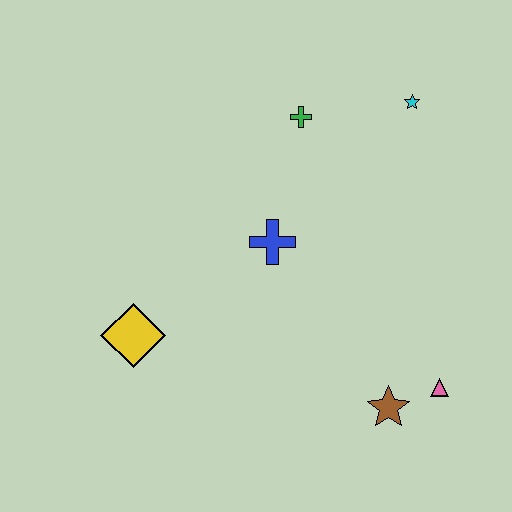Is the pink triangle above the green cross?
No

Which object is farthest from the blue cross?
The pink triangle is farthest from the blue cross.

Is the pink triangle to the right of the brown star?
Yes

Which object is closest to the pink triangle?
The brown star is closest to the pink triangle.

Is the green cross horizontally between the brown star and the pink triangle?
No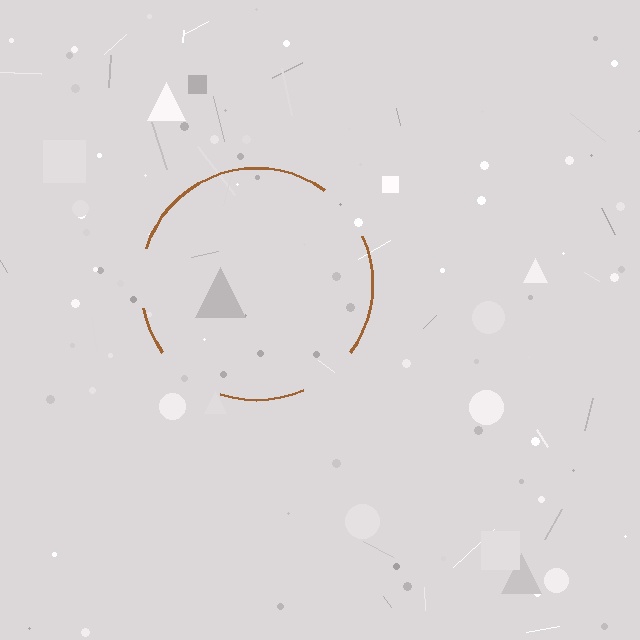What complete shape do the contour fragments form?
The contour fragments form a circle.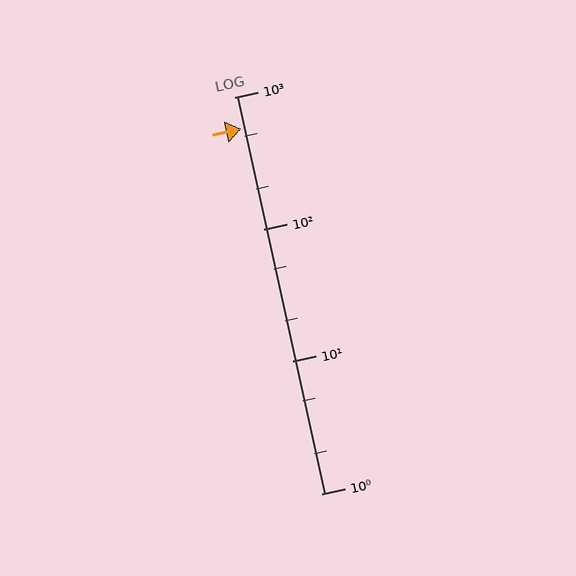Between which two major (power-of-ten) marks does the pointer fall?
The pointer is between 100 and 1000.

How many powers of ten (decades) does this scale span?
The scale spans 3 decades, from 1 to 1000.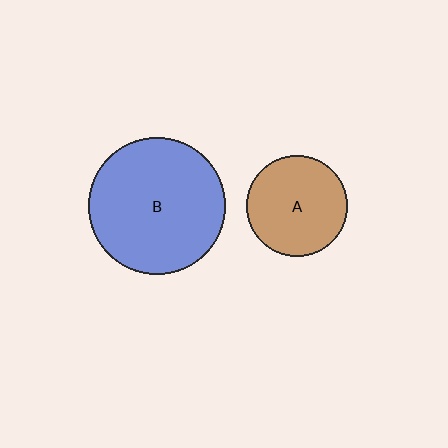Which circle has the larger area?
Circle B (blue).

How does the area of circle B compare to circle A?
Approximately 1.8 times.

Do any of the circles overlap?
No, none of the circles overlap.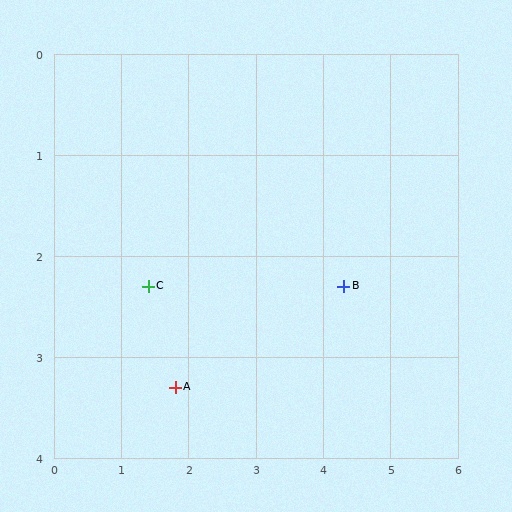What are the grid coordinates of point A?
Point A is at approximately (1.8, 3.3).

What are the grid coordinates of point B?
Point B is at approximately (4.3, 2.3).